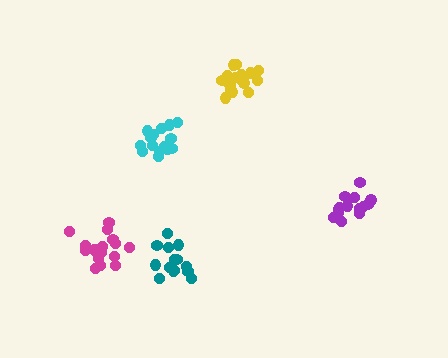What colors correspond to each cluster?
The clusters are colored: cyan, purple, teal, magenta, yellow.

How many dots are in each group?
Group 1: 15 dots, Group 2: 14 dots, Group 3: 14 dots, Group 4: 18 dots, Group 5: 19 dots (80 total).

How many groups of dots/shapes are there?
There are 5 groups.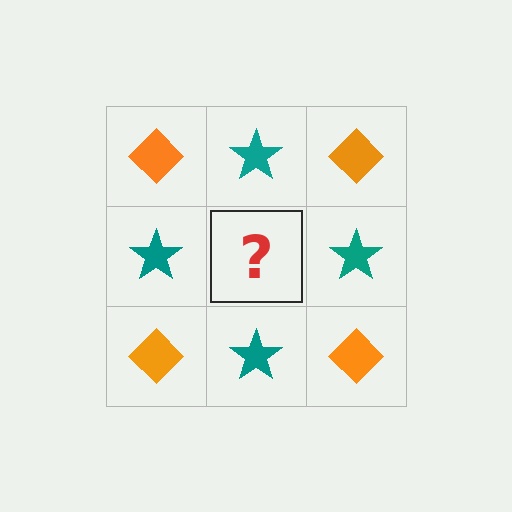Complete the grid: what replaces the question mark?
The question mark should be replaced with an orange diamond.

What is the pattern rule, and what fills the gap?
The rule is that it alternates orange diamond and teal star in a checkerboard pattern. The gap should be filled with an orange diamond.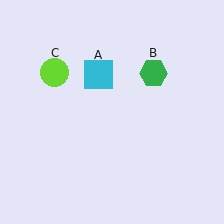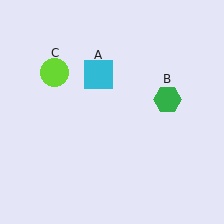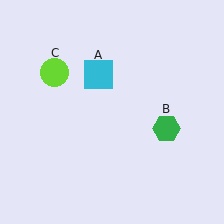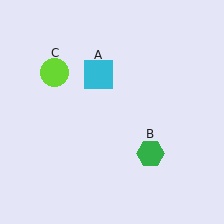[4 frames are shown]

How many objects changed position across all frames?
1 object changed position: green hexagon (object B).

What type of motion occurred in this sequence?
The green hexagon (object B) rotated clockwise around the center of the scene.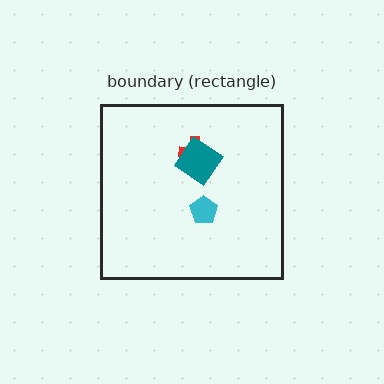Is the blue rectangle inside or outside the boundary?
Inside.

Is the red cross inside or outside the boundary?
Inside.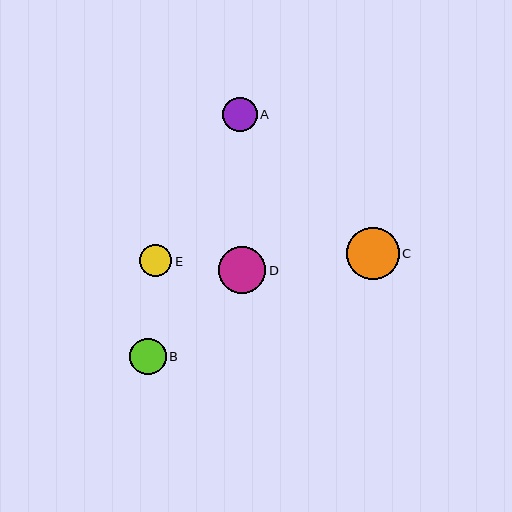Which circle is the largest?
Circle C is the largest with a size of approximately 53 pixels.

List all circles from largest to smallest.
From largest to smallest: C, D, B, A, E.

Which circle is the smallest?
Circle E is the smallest with a size of approximately 32 pixels.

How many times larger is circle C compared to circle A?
Circle C is approximately 1.5 times the size of circle A.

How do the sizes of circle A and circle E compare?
Circle A and circle E are approximately the same size.